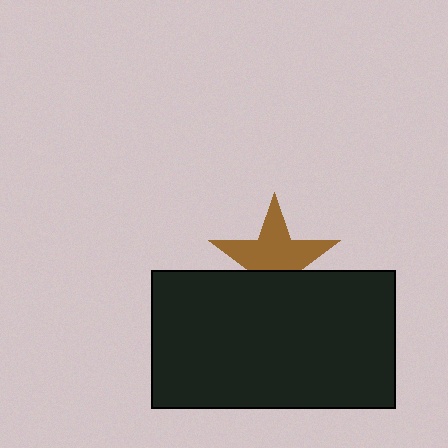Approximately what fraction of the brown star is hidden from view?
Roughly 37% of the brown star is hidden behind the black rectangle.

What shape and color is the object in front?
The object in front is a black rectangle.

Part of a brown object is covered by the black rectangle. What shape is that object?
It is a star.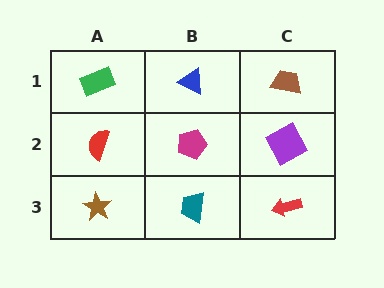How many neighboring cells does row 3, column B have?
3.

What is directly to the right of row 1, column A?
A blue triangle.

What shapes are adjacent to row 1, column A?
A red semicircle (row 2, column A), a blue triangle (row 1, column B).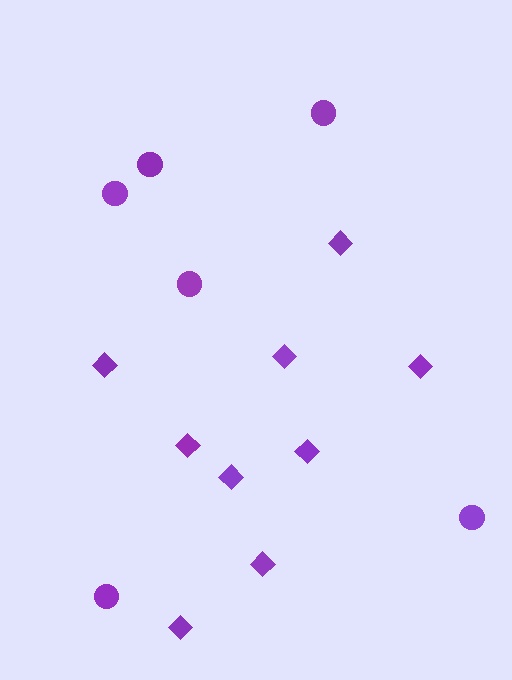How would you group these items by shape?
There are 2 groups: one group of diamonds (9) and one group of circles (6).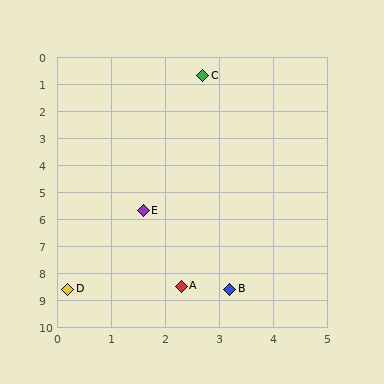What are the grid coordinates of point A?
Point A is at approximately (2.3, 8.5).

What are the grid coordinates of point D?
Point D is at approximately (0.2, 8.6).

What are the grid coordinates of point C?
Point C is at approximately (2.7, 0.7).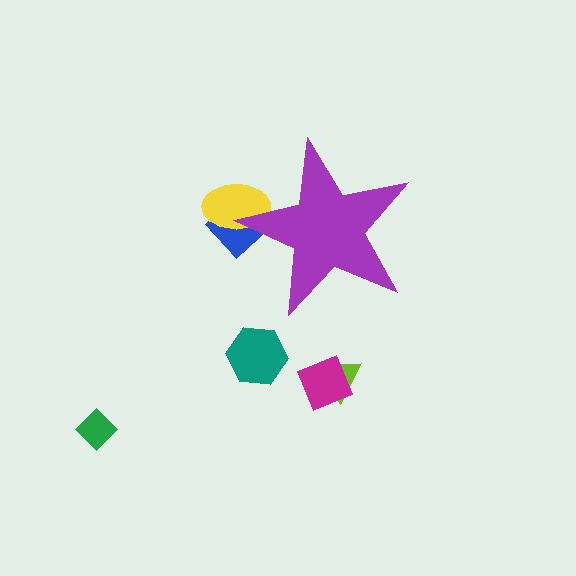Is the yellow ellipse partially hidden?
Yes, the yellow ellipse is partially hidden behind the purple star.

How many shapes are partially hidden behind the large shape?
2 shapes are partially hidden.